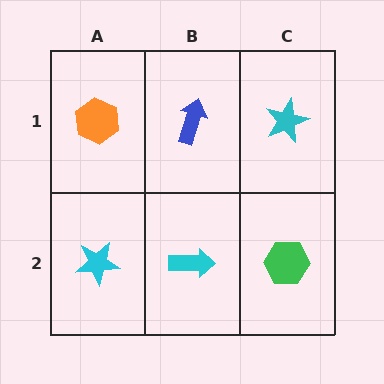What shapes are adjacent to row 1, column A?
A cyan star (row 2, column A), a blue arrow (row 1, column B).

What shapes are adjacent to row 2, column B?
A blue arrow (row 1, column B), a cyan star (row 2, column A), a green hexagon (row 2, column C).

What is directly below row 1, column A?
A cyan star.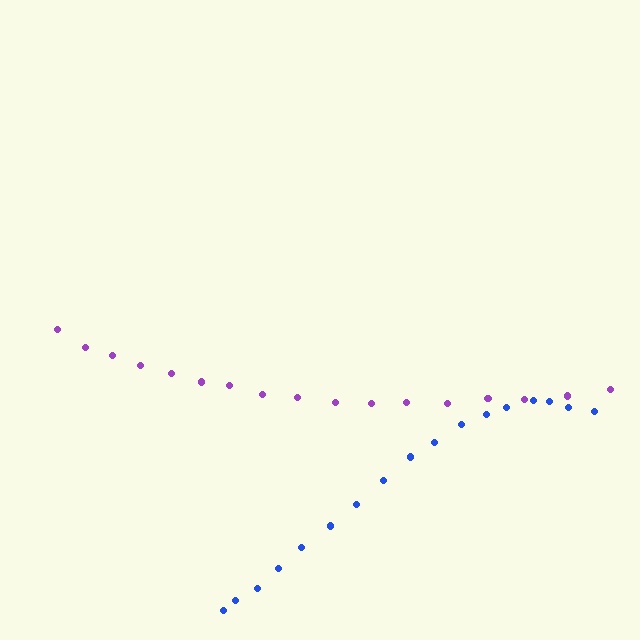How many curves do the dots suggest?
There are 2 distinct paths.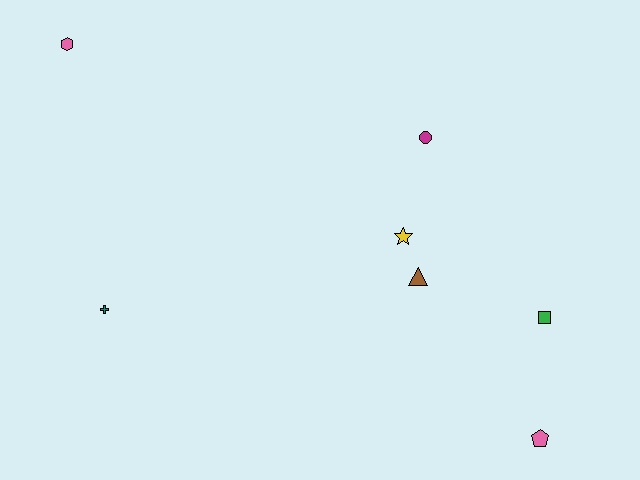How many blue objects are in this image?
There are no blue objects.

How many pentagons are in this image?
There is 1 pentagon.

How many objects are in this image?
There are 7 objects.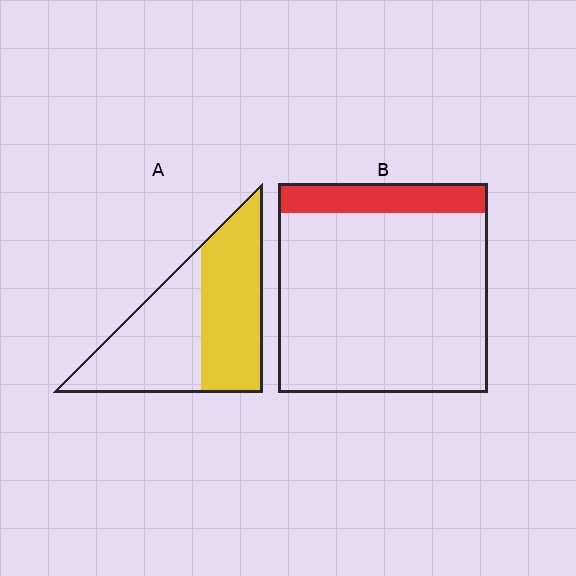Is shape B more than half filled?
No.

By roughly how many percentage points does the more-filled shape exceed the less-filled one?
By roughly 35 percentage points (A over B).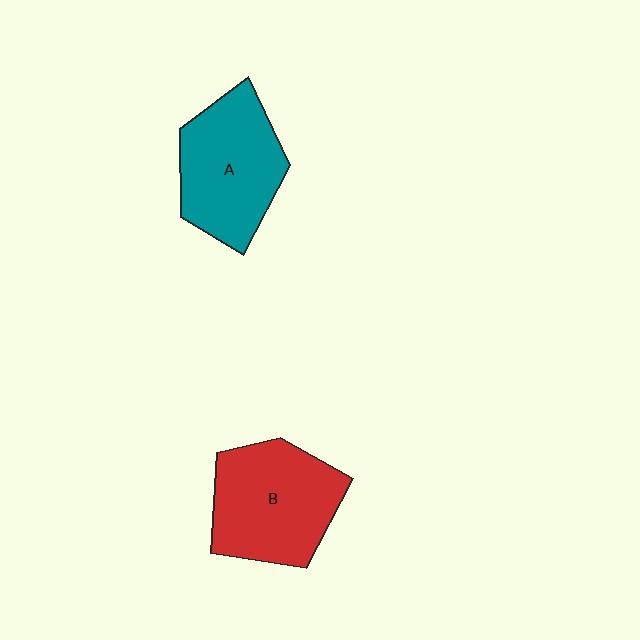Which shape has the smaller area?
Shape A (teal).